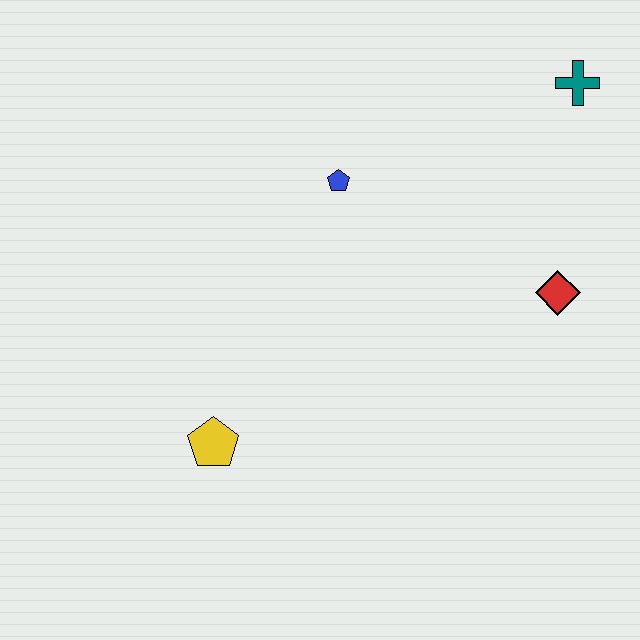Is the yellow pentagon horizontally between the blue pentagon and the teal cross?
No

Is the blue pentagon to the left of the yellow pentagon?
No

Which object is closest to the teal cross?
The red diamond is closest to the teal cross.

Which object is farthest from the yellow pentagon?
The teal cross is farthest from the yellow pentagon.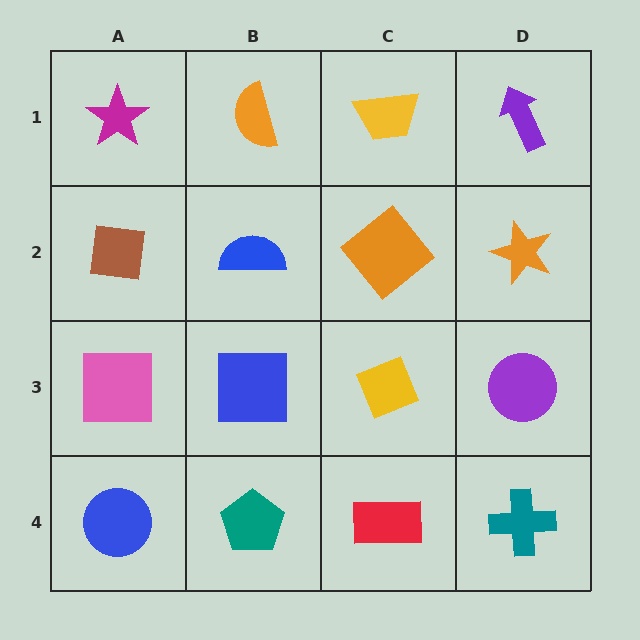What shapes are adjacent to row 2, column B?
An orange semicircle (row 1, column B), a blue square (row 3, column B), a brown square (row 2, column A), an orange diamond (row 2, column C).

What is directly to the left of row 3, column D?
A yellow diamond.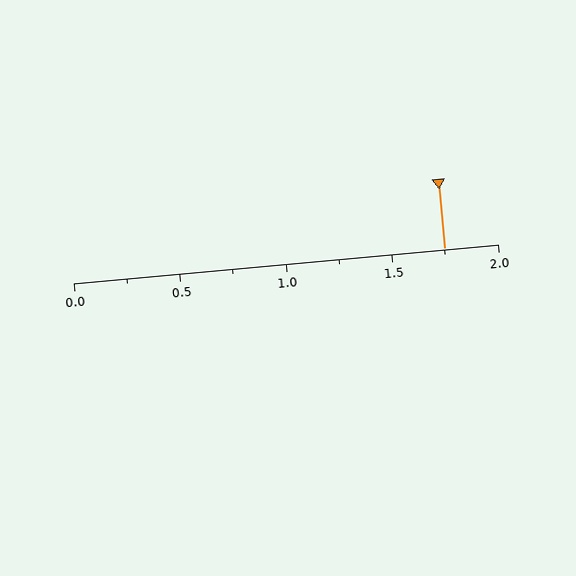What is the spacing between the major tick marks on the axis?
The major ticks are spaced 0.5 apart.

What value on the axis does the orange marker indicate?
The marker indicates approximately 1.75.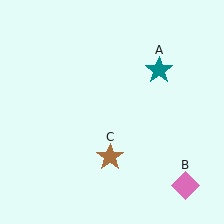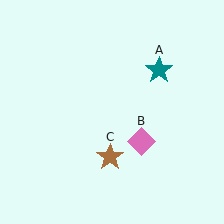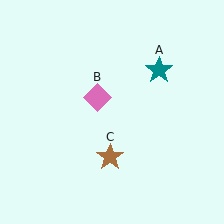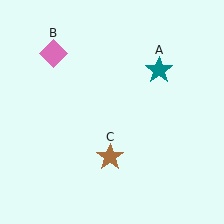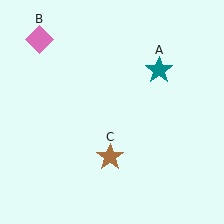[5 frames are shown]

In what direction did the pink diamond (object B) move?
The pink diamond (object B) moved up and to the left.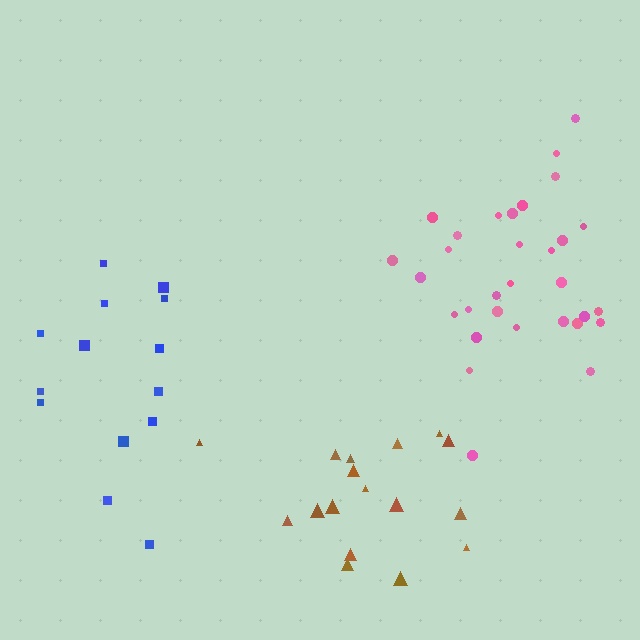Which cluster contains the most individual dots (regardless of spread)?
Pink (31).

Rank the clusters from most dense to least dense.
pink, brown, blue.